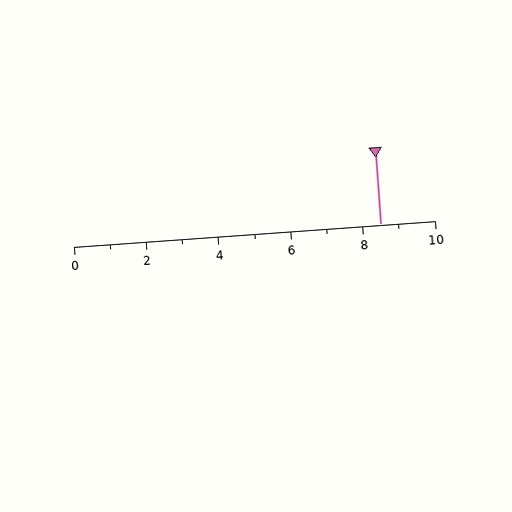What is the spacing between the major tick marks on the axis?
The major ticks are spaced 2 apart.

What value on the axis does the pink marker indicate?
The marker indicates approximately 8.5.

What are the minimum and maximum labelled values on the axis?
The axis runs from 0 to 10.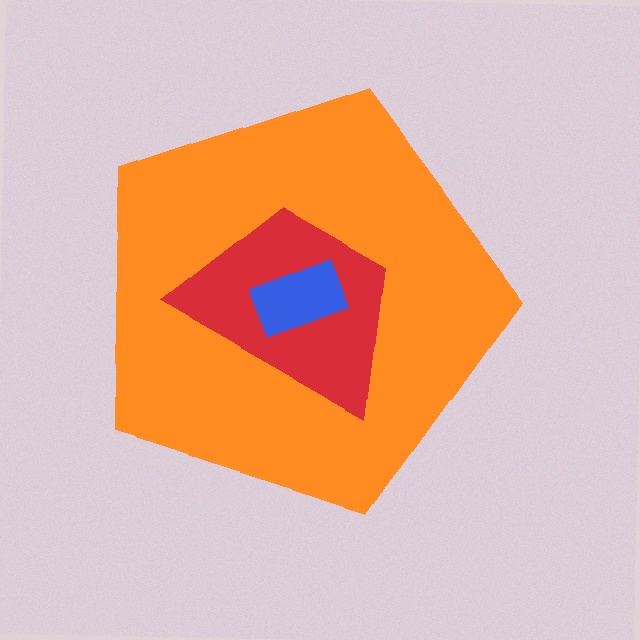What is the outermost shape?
The orange pentagon.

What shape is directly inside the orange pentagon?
The red trapezoid.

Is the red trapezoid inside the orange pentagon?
Yes.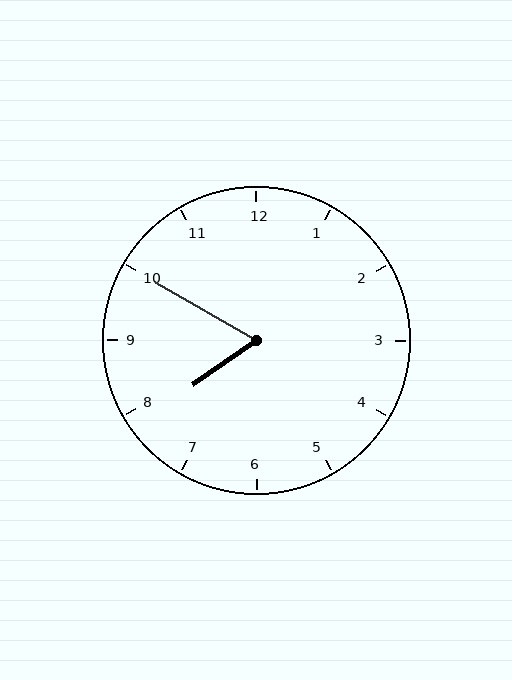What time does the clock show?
7:50.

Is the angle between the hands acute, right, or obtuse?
It is acute.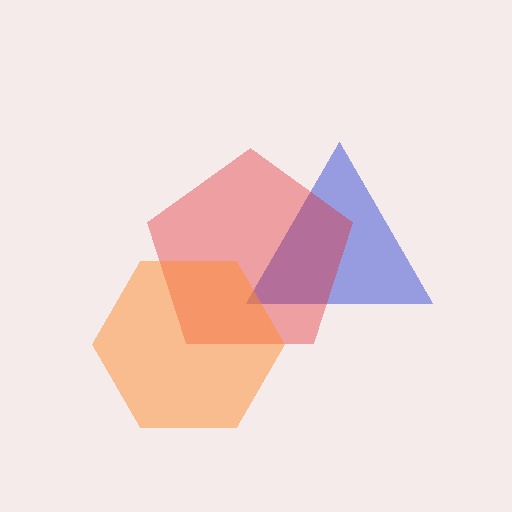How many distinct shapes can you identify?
There are 3 distinct shapes: a blue triangle, a red pentagon, an orange hexagon.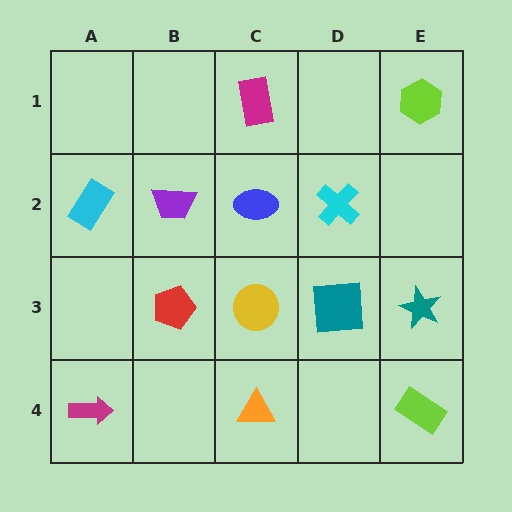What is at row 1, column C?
A magenta rectangle.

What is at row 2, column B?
A purple trapezoid.